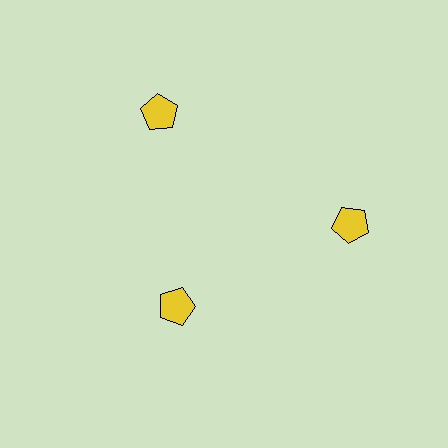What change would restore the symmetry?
The symmetry would be restored by moving it outward, back onto the ring so that all 3 pentagons sit at equal angles and equal distance from the center.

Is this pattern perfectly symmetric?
No. The 3 yellow pentagons are arranged in a ring, but one element near the 7 o'clock position is pulled inward toward the center, breaking the 3-fold rotational symmetry.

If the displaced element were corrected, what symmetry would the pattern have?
It would have 3-fold rotational symmetry — the pattern would map onto itself every 120 degrees.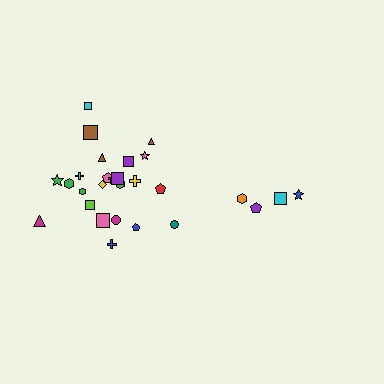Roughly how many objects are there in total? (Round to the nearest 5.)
Roughly 30 objects in total.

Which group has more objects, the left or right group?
The left group.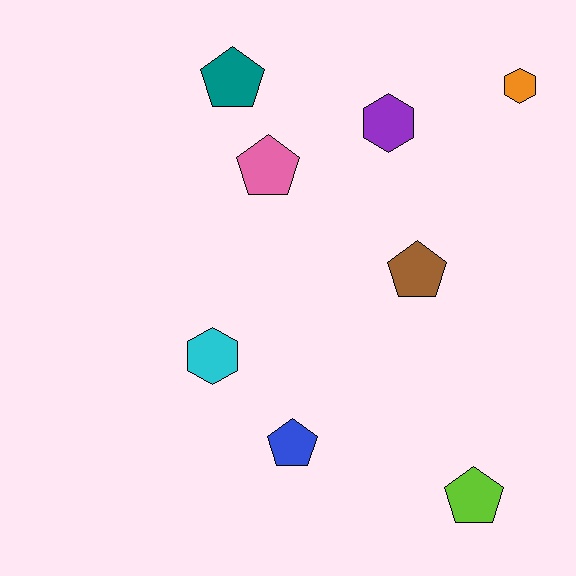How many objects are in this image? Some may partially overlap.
There are 8 objects.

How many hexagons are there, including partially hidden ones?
There are 3 hexagons.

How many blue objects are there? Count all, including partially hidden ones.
There is 1 blue object.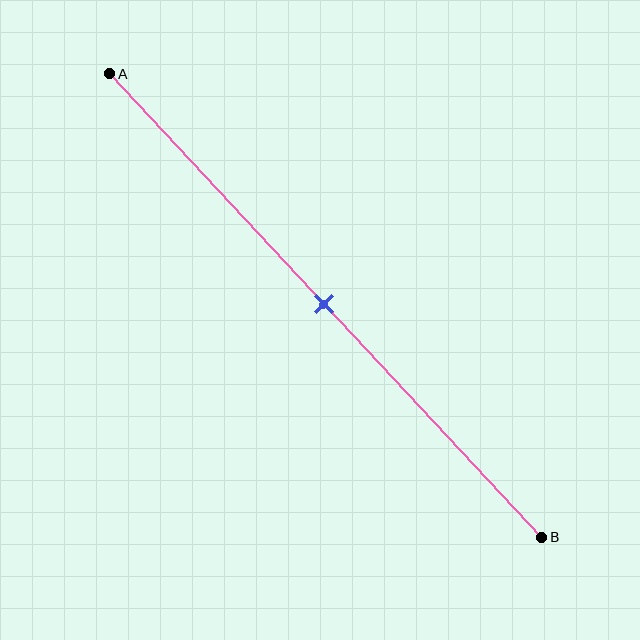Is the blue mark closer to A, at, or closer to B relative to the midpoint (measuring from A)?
The blue mark is approximately at the midpoint of segment AB.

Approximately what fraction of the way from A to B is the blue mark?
The blue mark is approximately 50% of the way from A to B.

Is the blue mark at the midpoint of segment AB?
Yes, the mark is approximately at the midpoint.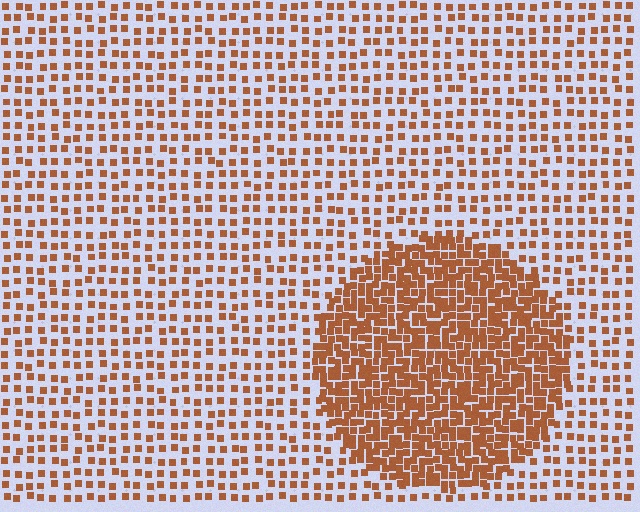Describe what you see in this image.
The image contains small brown elements arranged at two different densities. A circle-shaped region is visible where the elements are more densely packed than the surrounding area.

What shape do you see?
I see a circle.